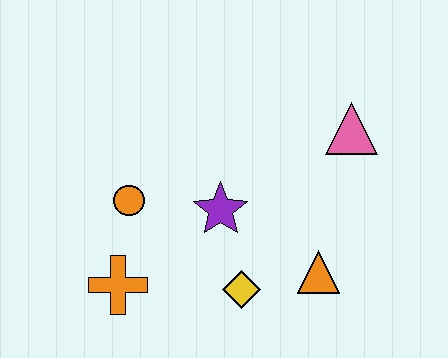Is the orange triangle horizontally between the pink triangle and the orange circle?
Yes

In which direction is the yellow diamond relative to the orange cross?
The yellow diamond is to the right of the orange cross.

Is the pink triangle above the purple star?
Yes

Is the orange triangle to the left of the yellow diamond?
No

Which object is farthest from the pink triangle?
The orange cross is farthest from the pink triangle.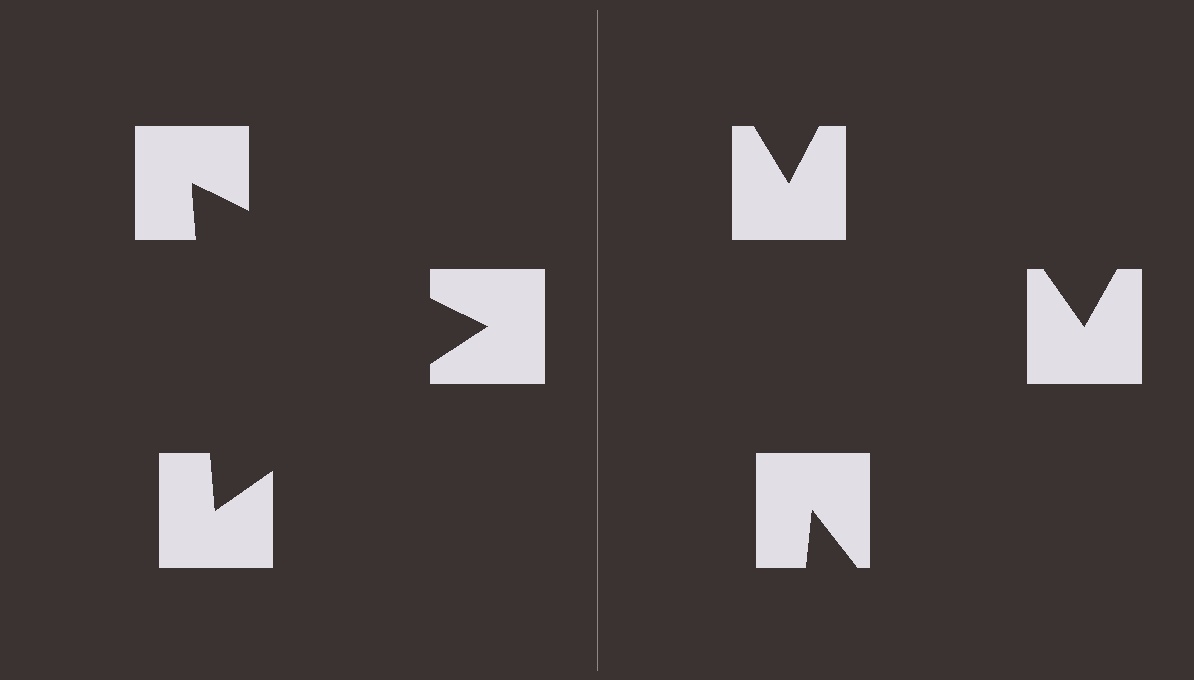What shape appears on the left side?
An illusory triangle.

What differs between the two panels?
The notched squares are positioned identically on both sides; only the wedge orientations differ. On the left they align to a triangle; on the right they are misaligned.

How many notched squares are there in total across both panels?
6 — 3 on each side.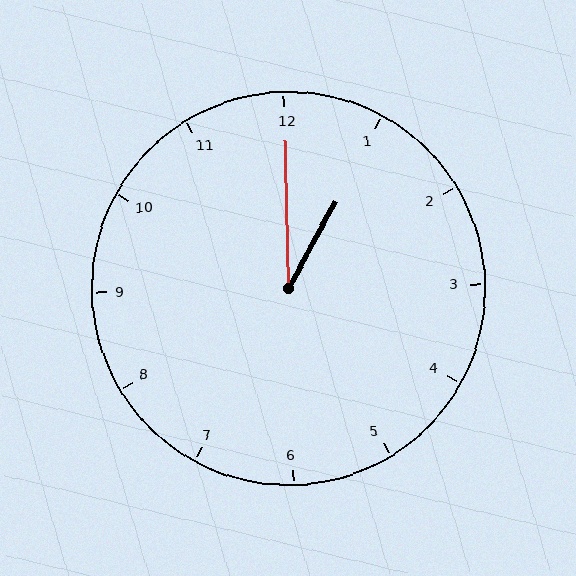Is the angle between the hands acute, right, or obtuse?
It is acute.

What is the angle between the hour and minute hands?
Approximately 30 degrees.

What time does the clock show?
1:00.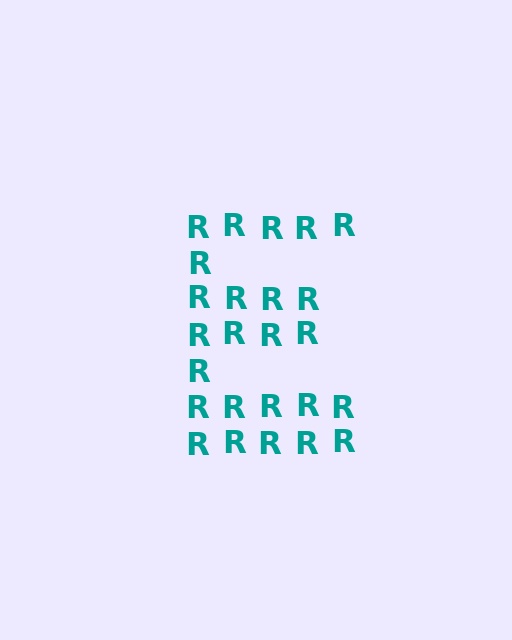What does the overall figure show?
The overall figure shows the letter E.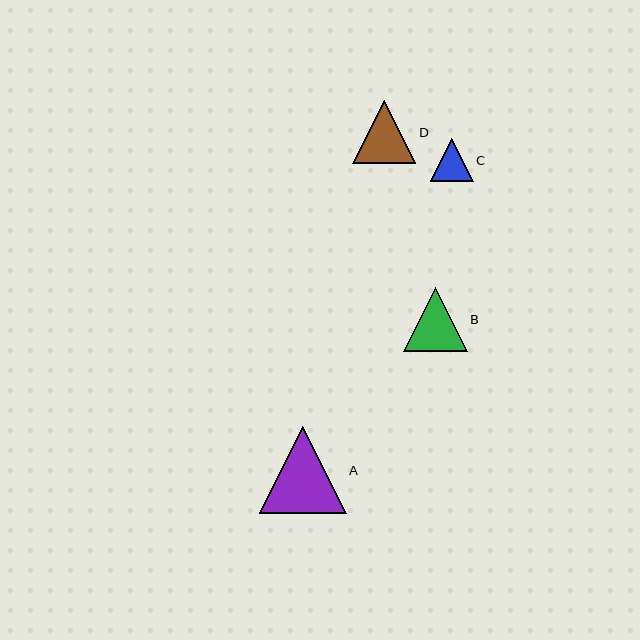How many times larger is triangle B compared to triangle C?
Triangle B is approximately 1.5 times the size of triangle C.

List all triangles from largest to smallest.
From largest to smallest: A, B, D, C.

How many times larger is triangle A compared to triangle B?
Triangle A is approximately 1.4 times the size of triangle B.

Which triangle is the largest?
Triangle A is the largest with a size of approximately 87 pixels.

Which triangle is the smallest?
Triangle C is the smallest with a size of approximately 43 pixels.